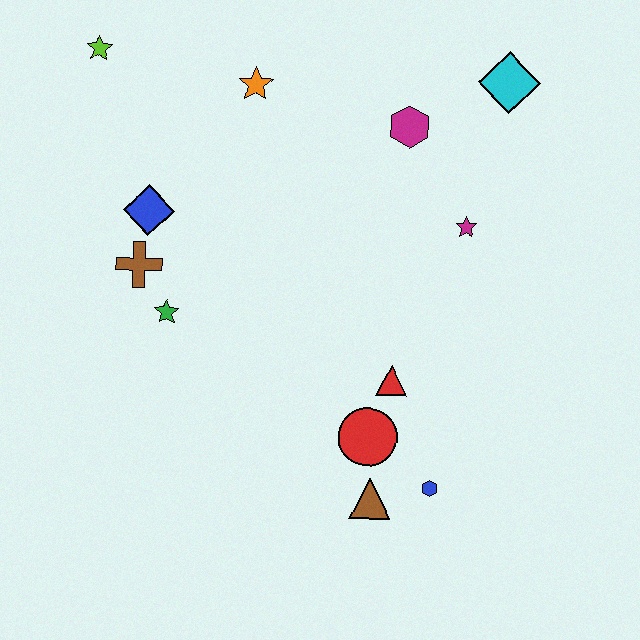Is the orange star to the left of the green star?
No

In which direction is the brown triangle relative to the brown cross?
The brown triangle is to the right of the brown cross.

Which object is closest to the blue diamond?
The brown cross is closest to the blue diamond.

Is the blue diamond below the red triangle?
No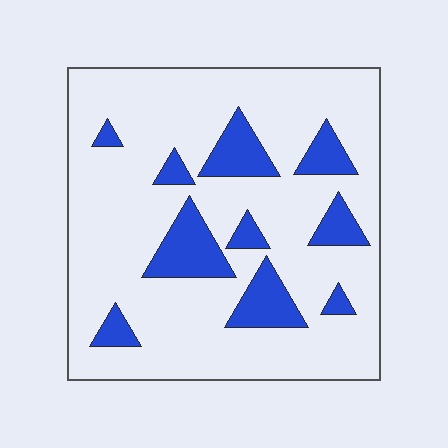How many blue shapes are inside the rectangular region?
10.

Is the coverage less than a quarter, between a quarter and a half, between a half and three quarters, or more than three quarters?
Less than a quarter.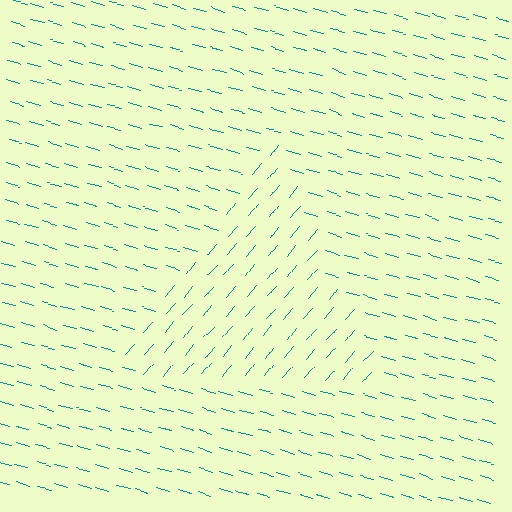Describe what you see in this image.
The image is filled with small teal line segments. A triangle region in the image has lines oriented differently from the surrounding lines, creating a visible texture boundary.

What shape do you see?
I see a triangle.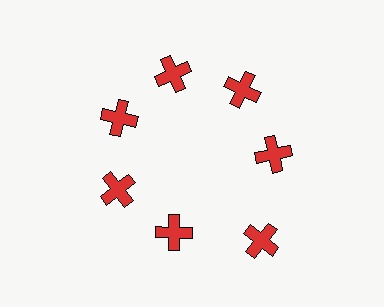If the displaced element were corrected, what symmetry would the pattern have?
It would have 7-fold rotational symmetry — the pattern would map onto itself every 51 degrees.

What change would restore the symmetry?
The symmetry would be restored by moving it inward, back onto the ring so that all 7 crosses sit at equal angles and equal distance from the center.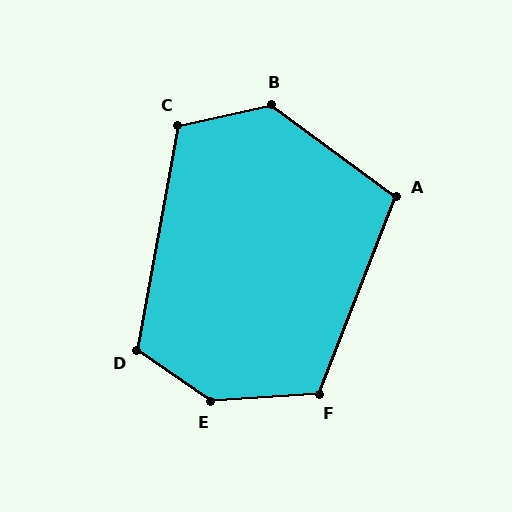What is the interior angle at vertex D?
Approximately 114 degrees (obtuse).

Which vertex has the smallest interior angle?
A, at approximately 105 degrees.